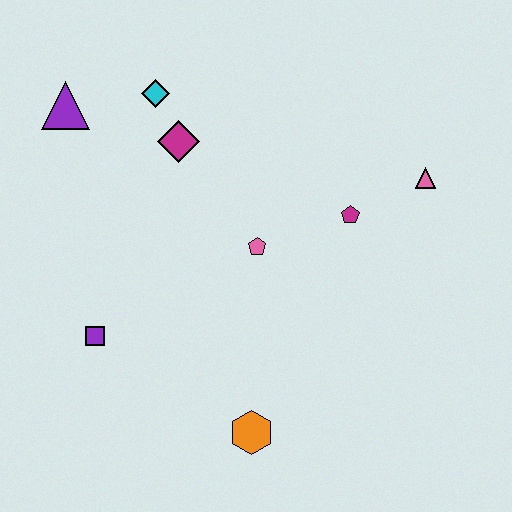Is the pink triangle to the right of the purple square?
Yes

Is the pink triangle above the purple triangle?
No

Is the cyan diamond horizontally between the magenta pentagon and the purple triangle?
Yes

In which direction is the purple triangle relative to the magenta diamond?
The purple triangle is to the left of the magenta diamond.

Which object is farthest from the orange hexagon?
The purple triangle is farthest from the orange hexagon.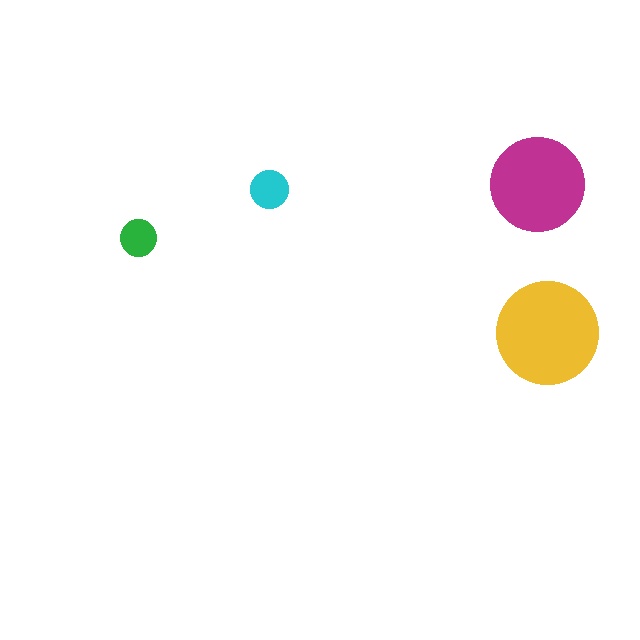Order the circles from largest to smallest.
the yellow one, the magenta one, the cyan one, the green one.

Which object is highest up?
The magenta circle is topmost.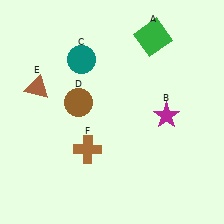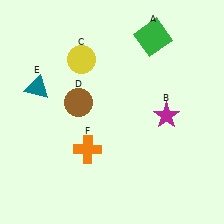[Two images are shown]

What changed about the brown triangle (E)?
In Image 1, E is brown. In Image 2, it changed to teal.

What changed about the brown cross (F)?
In Image 1, F is brown. In Image 2, it changed to orange.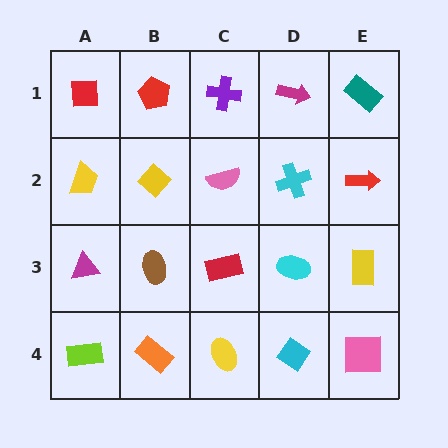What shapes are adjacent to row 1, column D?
A cyan cross (row 2, column D), a purple cross (row 1, column C), a teal rectangle (row 1, column E).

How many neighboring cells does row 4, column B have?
3.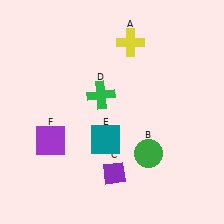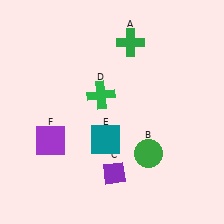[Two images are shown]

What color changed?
The cross (A) changed from yellow in Image 1 to green in Image 2.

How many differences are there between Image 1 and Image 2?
There is 1 difference between the two images.